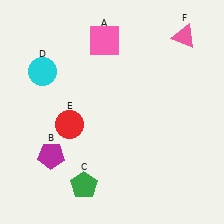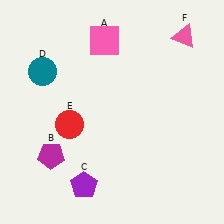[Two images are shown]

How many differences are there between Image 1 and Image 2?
There are 2 differences between the two images.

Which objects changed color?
C changed from green to purple. D changed from cyan to teal.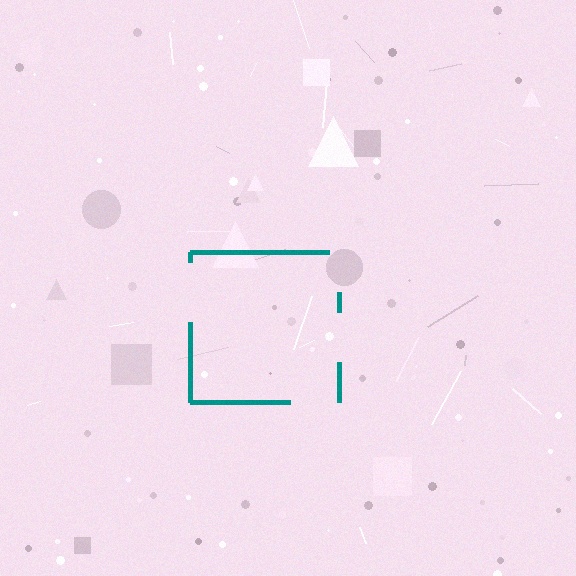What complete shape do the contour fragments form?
The contour fragments form a square.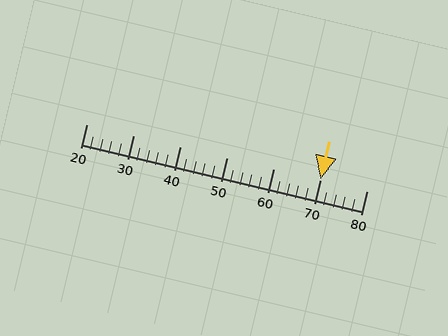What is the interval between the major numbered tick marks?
The major tick marks are spaced 10 units apart.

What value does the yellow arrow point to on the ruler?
The yellow arrow points to approximately 70.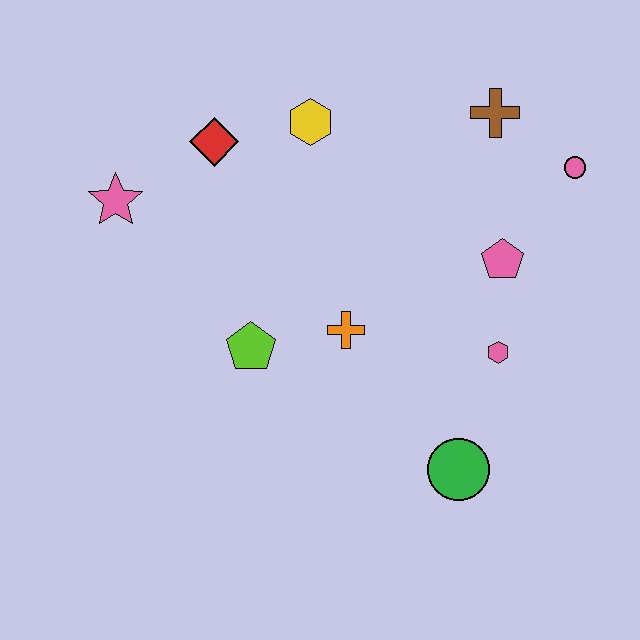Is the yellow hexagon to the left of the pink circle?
Yes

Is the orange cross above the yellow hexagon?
No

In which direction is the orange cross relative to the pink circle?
The orange cross is to the left of the pink circle.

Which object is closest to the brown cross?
The pink circle is closest to the brown cross.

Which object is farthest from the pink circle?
The pink star is farthest from the pink circle.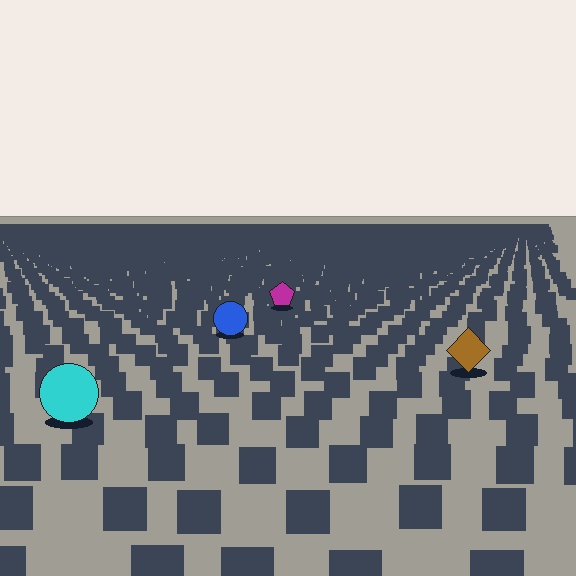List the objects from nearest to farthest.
From nearest to farthest: the cyan circle, the brown diamond, the blue circle, the magenta pentagon.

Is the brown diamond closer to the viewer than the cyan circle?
No. The cyan circle is closer — you can tell from the texture gradient: the ground texture is coarser near it.